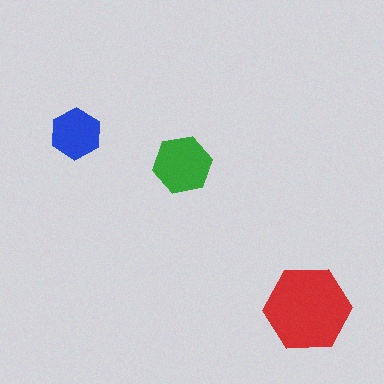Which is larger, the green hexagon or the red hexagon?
The red one.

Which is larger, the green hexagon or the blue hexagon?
The green one.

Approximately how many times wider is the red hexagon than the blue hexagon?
About 1.5 times wider.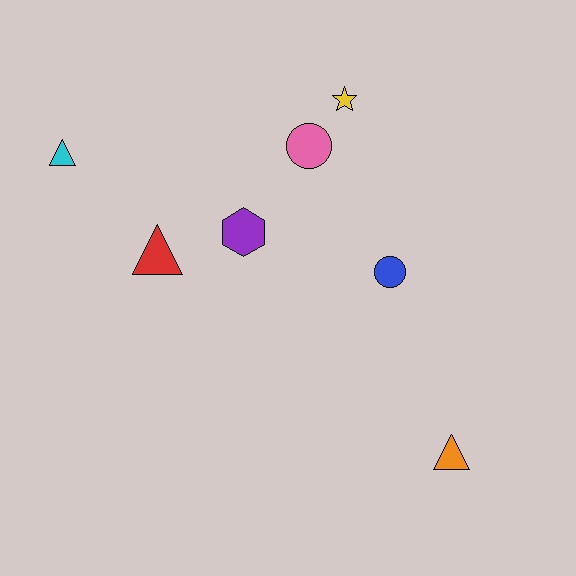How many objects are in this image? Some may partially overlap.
There are 7 objects.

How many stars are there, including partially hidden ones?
There is 1 star.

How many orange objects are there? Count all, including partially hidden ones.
There is 1 orange object.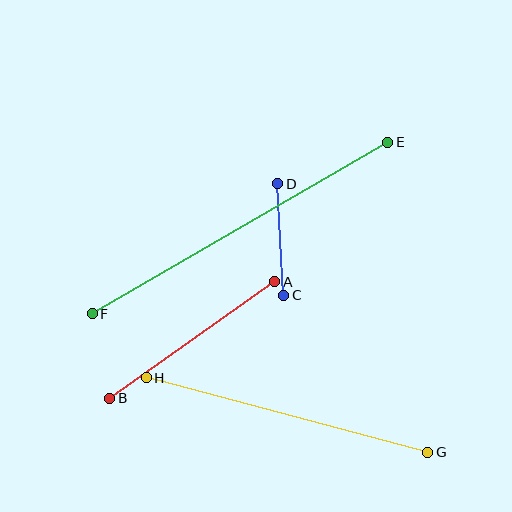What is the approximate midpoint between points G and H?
The midpoint is at approximately (287, 415) pixels.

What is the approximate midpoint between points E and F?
The midpoint is at approximately (240, 228) pixels.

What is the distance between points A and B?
The distance is approximately 202 pixels.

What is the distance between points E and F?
The distance is approximately 342 pixels.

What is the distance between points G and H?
The distance is approximately 291 pixels.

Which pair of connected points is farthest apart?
Points E and F are farthest apart.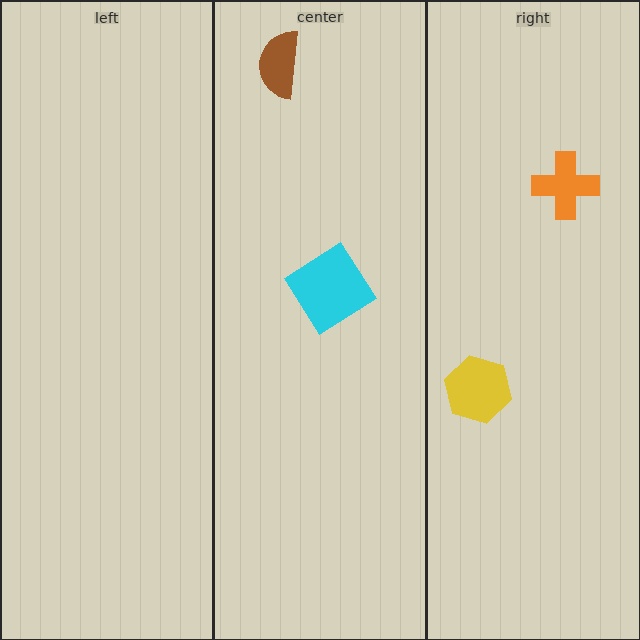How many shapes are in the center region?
2.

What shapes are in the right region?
The orange cross, the yellow hexagon.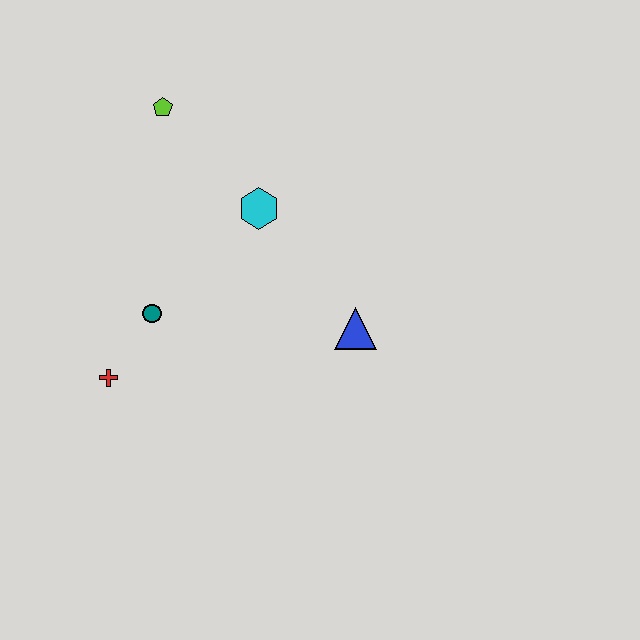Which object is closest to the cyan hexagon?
The lime pentagon is closest to the cyan hexagon.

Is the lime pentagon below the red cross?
No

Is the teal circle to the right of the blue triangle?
No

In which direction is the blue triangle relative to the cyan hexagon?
The blue triangle is below the cyan hexagon.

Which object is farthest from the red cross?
The lime pentagon is farthest from the red cross.